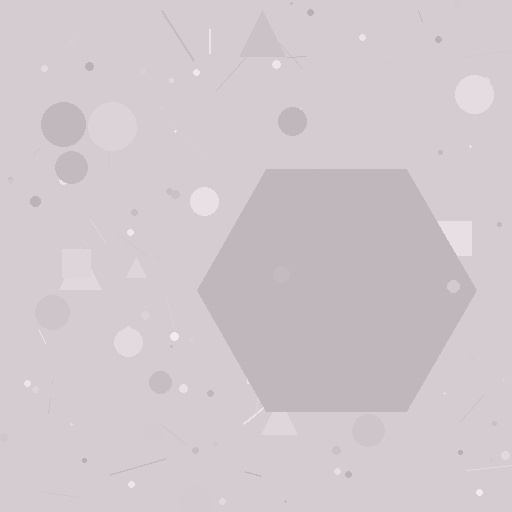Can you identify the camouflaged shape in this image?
The camouflaged shape is a hexagon.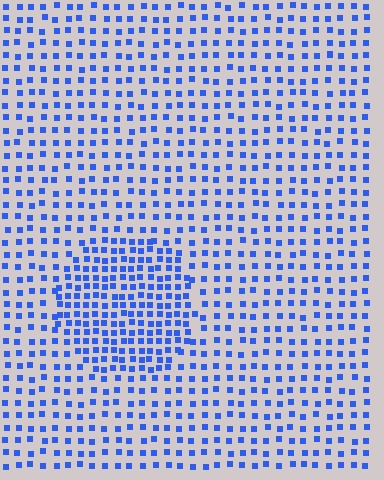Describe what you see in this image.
The image contains small blue elements arranged at two different densities. A circle-shaped region is visible where the elements are more densely packed than the surrounding area.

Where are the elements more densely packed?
The elements are more densely packed inside the circle boundary.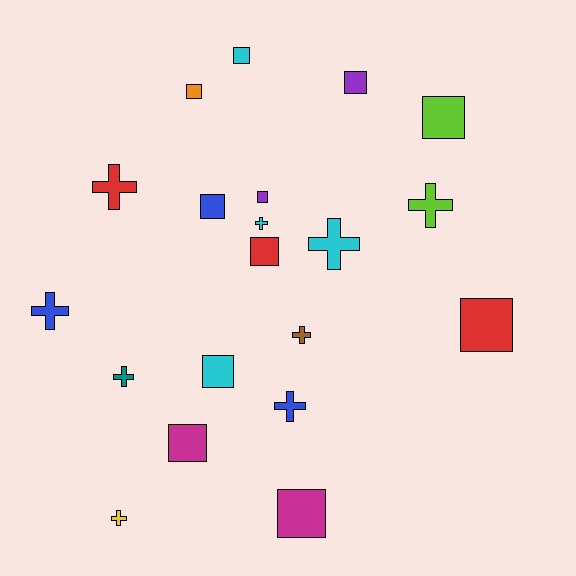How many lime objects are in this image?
There are 2 lime objects.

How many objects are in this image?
There are 20 objects.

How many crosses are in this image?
There are 9 crosses.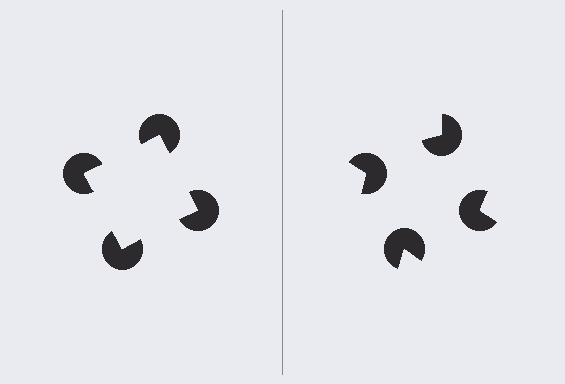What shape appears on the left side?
An illusory square.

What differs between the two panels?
The pac-man discs are positioned identically on both sides; only the wedge orientations differ. On the left they align to a square; on the right they are misaligned.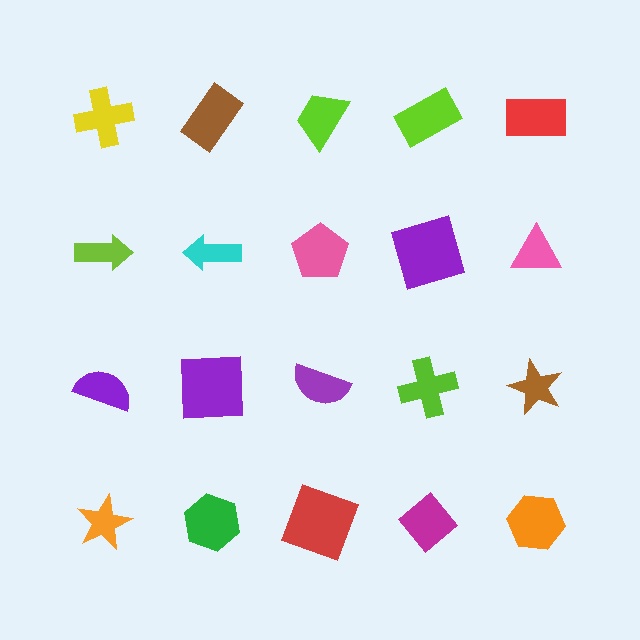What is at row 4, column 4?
A magenta diamond.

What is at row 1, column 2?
A brown rectangle.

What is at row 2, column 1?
A lime arrow.